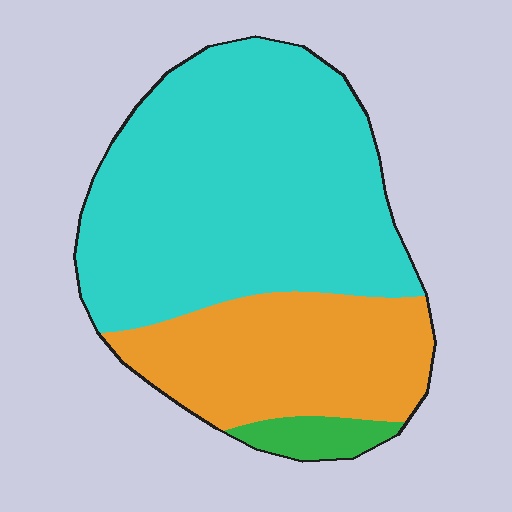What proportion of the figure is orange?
Orange covers around 30% of the figure.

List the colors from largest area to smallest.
From largest to smallest: cyan, orange, green.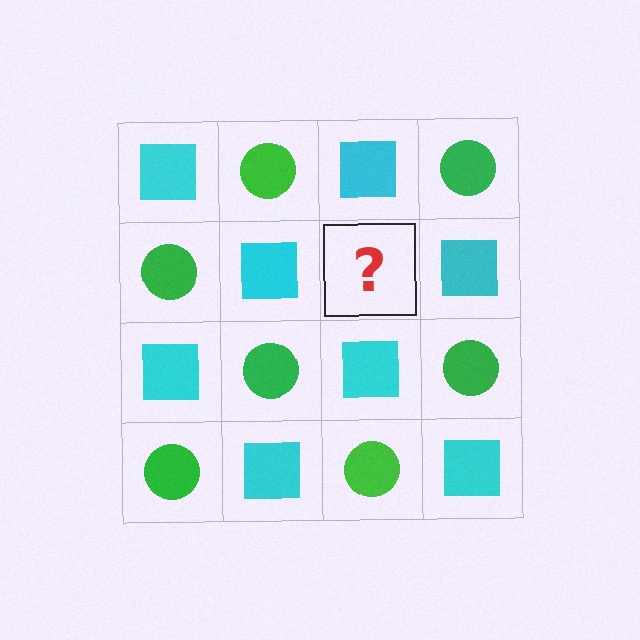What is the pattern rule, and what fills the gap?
The rule is that it alternates cyan square and green circle in a checkerboard pattern. The gap should be filled with a green circle.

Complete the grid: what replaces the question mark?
The question mark should be replaced with a green circle.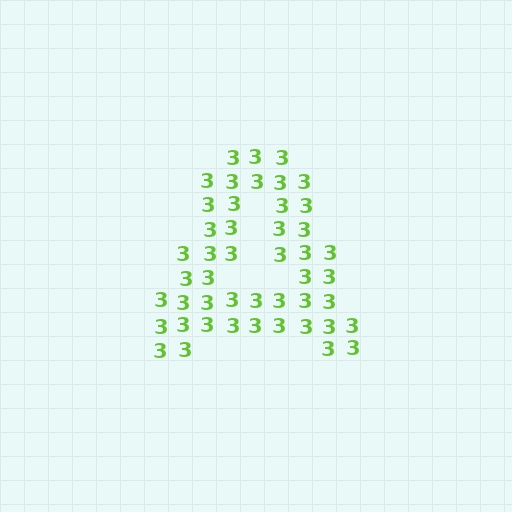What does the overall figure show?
The overall figure shows the letter A.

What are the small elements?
The small elements are digit 3's.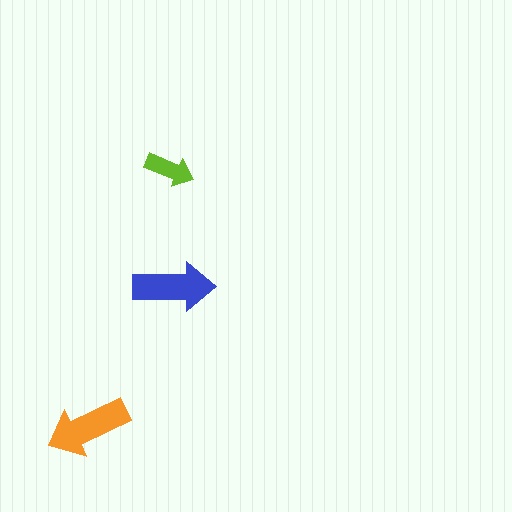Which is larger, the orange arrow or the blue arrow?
The orange one.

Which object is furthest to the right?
The blue arrow is rightmost.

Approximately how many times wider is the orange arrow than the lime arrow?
About 1.5 times wider.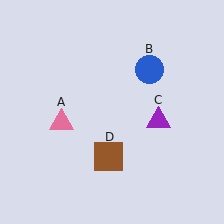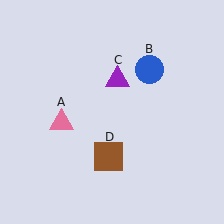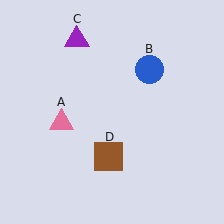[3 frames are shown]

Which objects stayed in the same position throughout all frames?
Pink triangle (object A) and blue circle (object B) and brown square (object D) remained stationary.